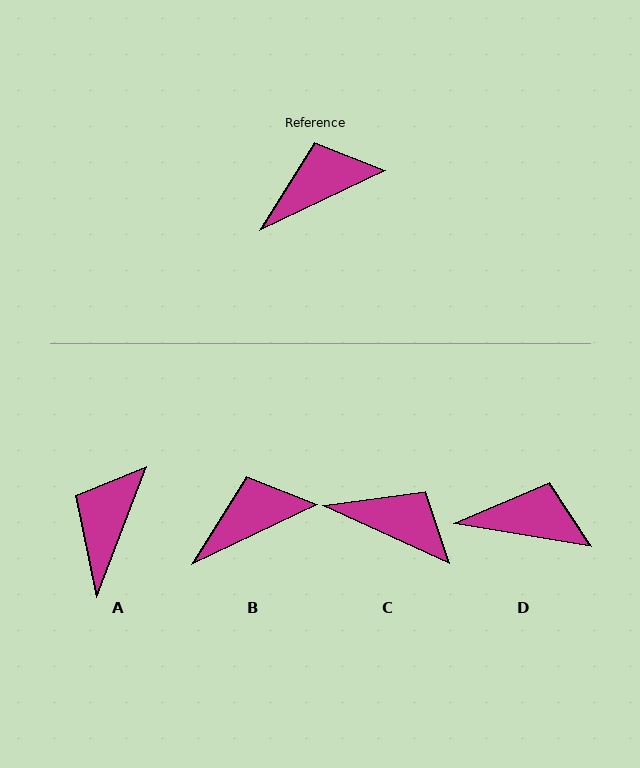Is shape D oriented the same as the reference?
No, it is off by about 35 degrees.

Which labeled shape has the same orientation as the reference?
B.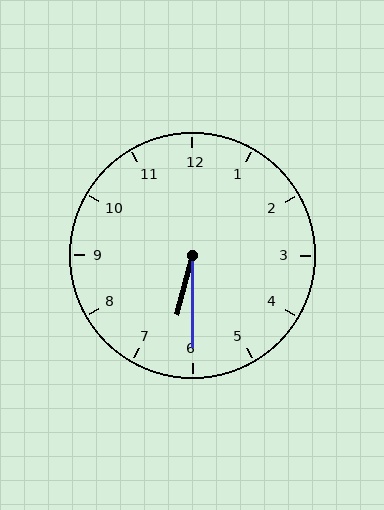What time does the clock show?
6:30.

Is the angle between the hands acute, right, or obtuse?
It is acute.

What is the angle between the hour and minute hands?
Approximately 15 degrees.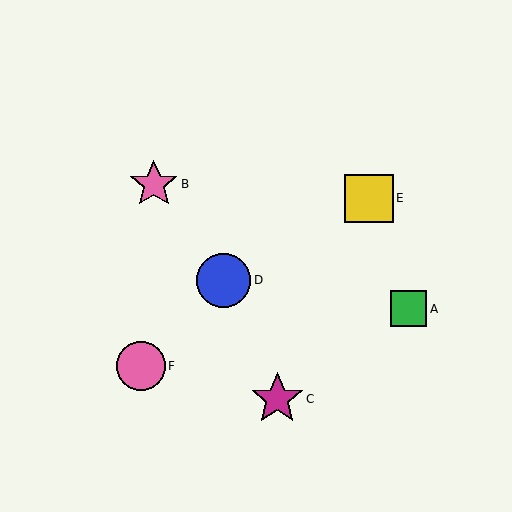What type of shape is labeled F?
Shape F is a pink circle.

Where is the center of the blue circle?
The center of the blue circle is at (223, 280).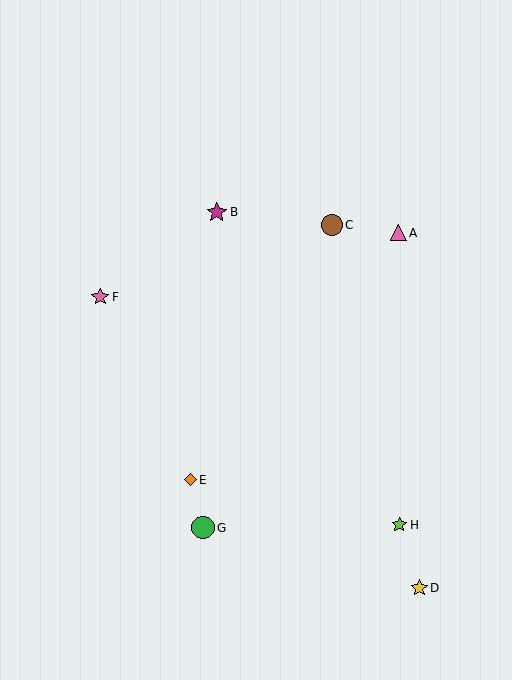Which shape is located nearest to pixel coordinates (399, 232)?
The pink triangle (labeled A) at (398, 233) is nearest to that location.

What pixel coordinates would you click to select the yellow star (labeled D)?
Click at (419, 588) to select the yellow star D.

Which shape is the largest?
The green circle (labeled G) is the largest.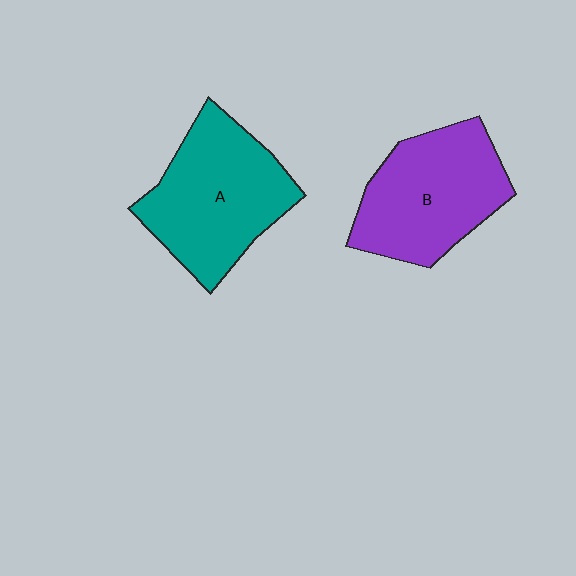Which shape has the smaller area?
Shape B (purple).